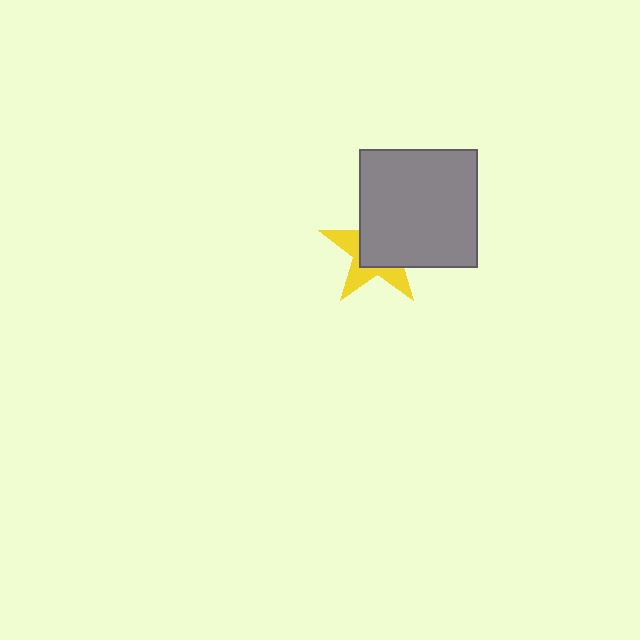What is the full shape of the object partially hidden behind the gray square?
The partially hidden object is a yellow star.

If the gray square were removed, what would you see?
You would see the complete yellow star.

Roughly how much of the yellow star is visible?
A small part of it is visible (roughly 42%).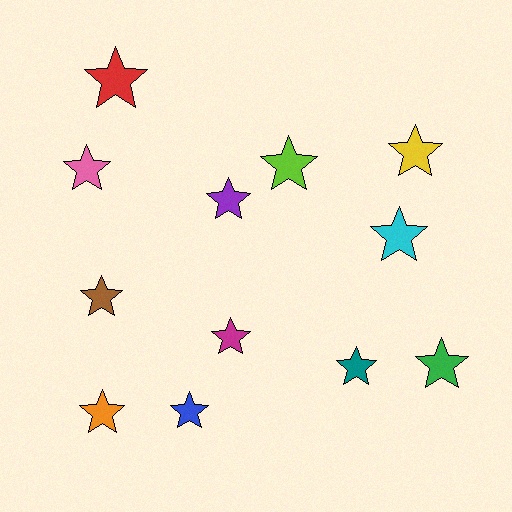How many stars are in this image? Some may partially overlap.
There are 12 stars.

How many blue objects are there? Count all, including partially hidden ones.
There is 1 blue object.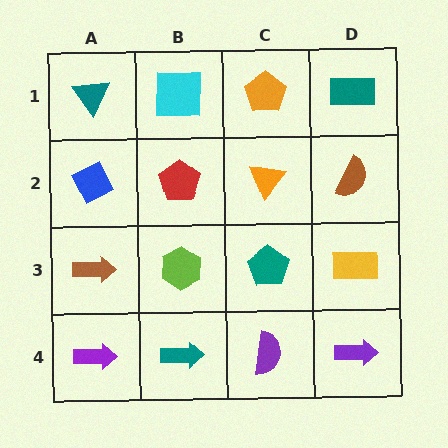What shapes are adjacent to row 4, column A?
A brown arrow (row 3, column A), a teal arrow (row 4, column B).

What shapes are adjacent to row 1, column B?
A red pentagon (row 2, column B), a teal triangle (row 1, column A), an orange pentagon (row 1, column C).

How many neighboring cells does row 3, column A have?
3.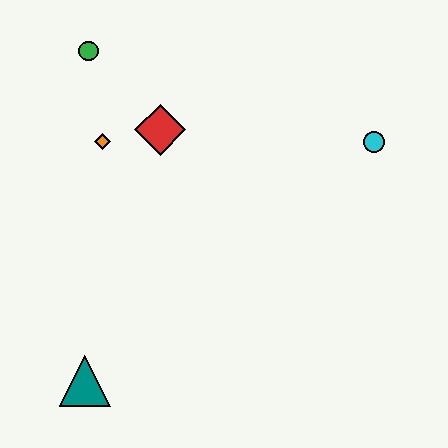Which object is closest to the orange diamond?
The red diamond is closest to the orange diamond.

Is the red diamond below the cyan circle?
No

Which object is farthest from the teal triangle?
The cyan circle is farthest from the teal triangle.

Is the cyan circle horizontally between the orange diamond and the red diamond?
No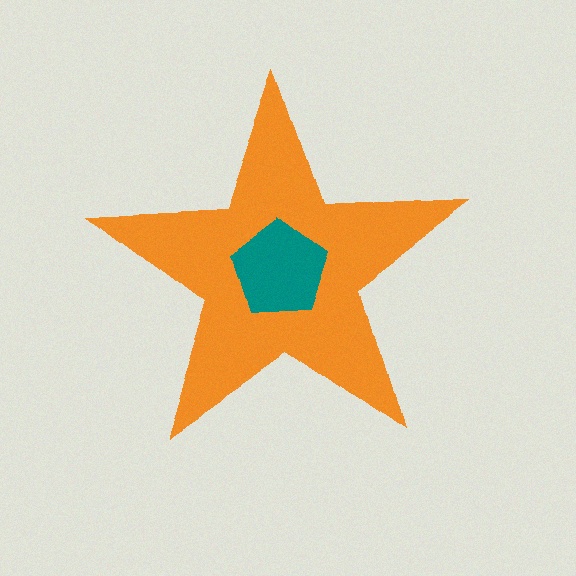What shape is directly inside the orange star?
The teal pentagon.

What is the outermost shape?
The orange star.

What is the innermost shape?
The teal pentagon.